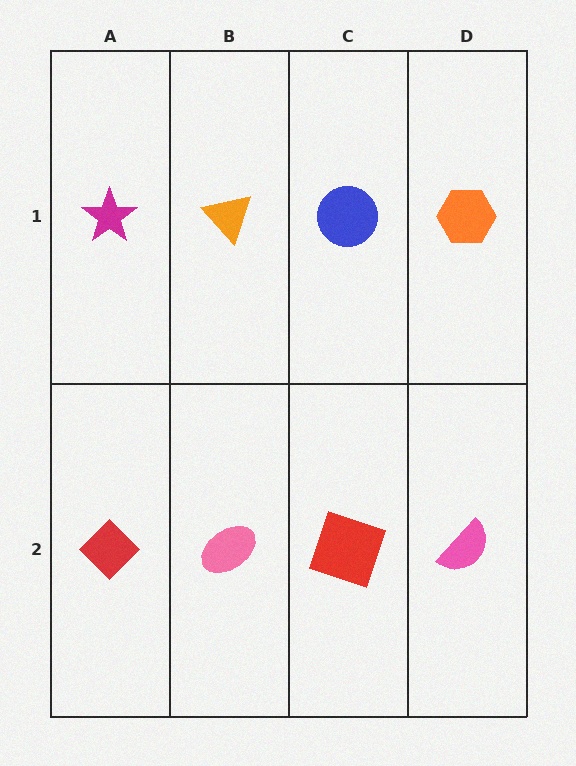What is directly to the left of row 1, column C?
An orange triangle.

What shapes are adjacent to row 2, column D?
An orange hexagon (row 1, column D), a red square (row 2, column C).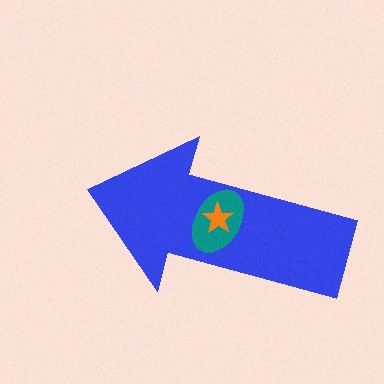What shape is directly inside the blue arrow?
The teal ellipse.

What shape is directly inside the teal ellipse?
The orange star.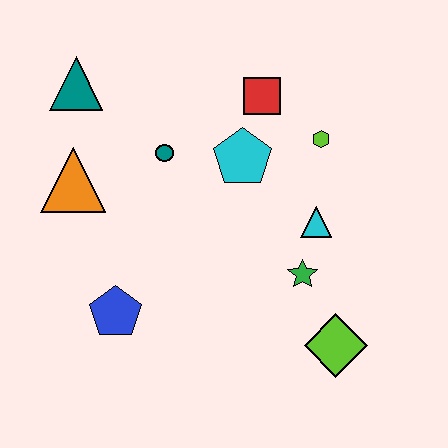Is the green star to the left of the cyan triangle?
Yes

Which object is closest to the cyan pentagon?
The red square is closest to the cyan pentagon.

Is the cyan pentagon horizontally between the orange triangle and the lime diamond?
Yes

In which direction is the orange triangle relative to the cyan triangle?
The orange triangle is to the left of the cyan triangle.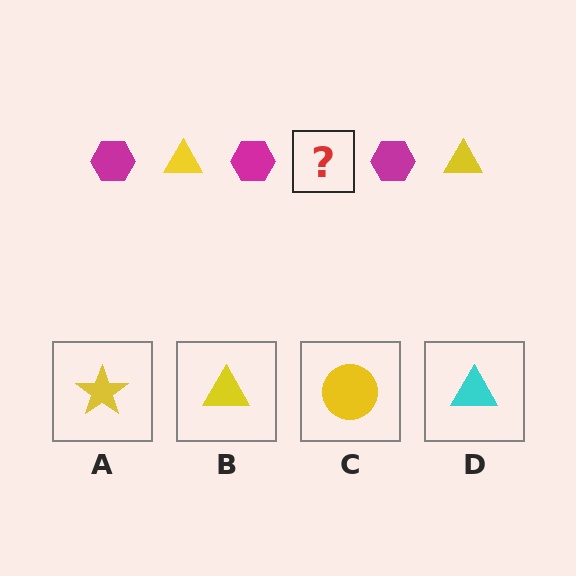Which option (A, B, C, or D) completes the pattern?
B.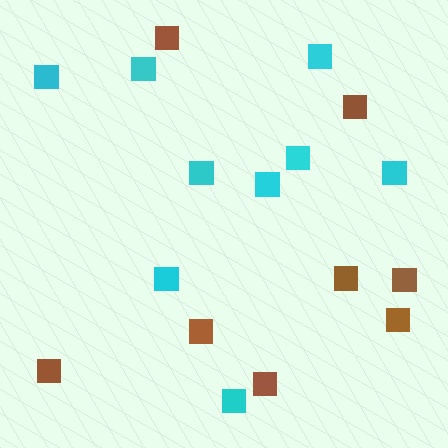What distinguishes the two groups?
There are 2 groups: one group of brown squares (8) and one group of cyan squares (9).